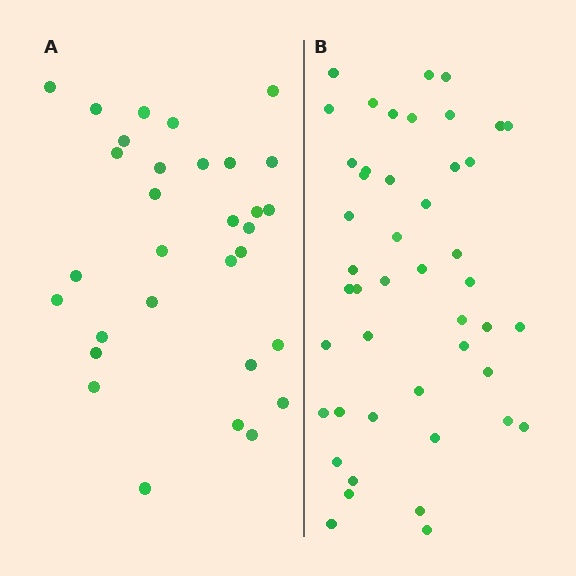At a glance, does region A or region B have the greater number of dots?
Region B (the right region) has more dots.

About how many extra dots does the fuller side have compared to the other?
Region B has approximately 15 more dots than region A.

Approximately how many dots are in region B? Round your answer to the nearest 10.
About 50 dots. (The exact count is 46, which rounds to 50.)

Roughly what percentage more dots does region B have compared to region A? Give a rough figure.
About 50% more.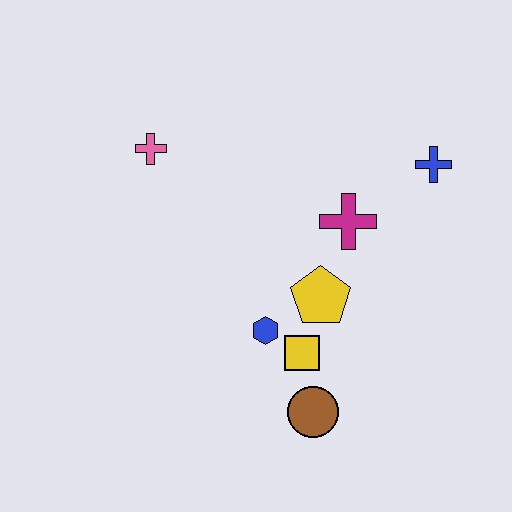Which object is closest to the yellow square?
The blue hexagon is closest to the yellow square.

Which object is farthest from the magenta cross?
The pink cross is farthest from the magenta cross.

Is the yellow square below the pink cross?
Yes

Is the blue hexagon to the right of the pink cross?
Yes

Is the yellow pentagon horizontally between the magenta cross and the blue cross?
No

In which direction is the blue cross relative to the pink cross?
The blue cross is to the right of the pink cross.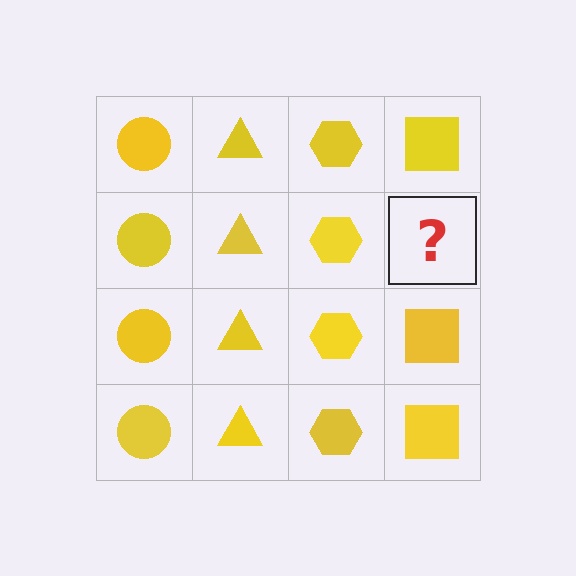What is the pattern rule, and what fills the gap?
The rule is that each column has a consistent shape. The gap should be filled with a yellow square.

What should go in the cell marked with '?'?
The missing cell should contain a yellow square.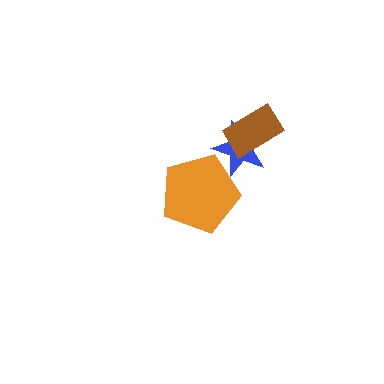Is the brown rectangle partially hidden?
No, no other shape covers it.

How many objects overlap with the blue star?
2 objects overlap with the blue star.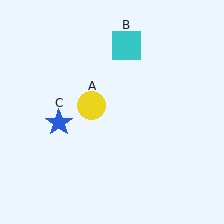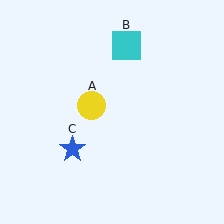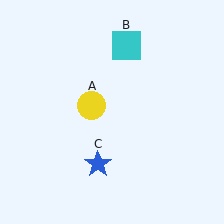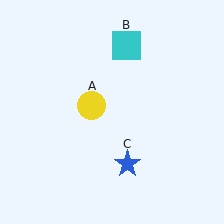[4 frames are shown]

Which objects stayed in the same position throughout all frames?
Yellow circle (object A) and cyan square (object B) remained stationary.